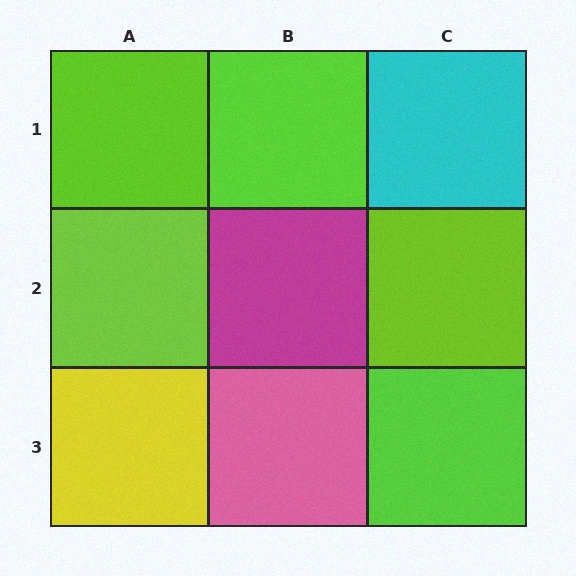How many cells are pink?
1 cell is pink.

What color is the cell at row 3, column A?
Yellow.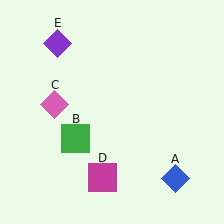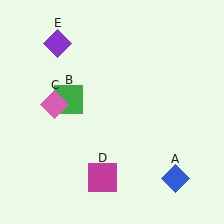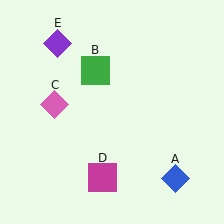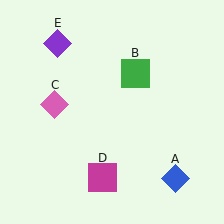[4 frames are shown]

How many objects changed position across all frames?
1 object changed position: green square (object B).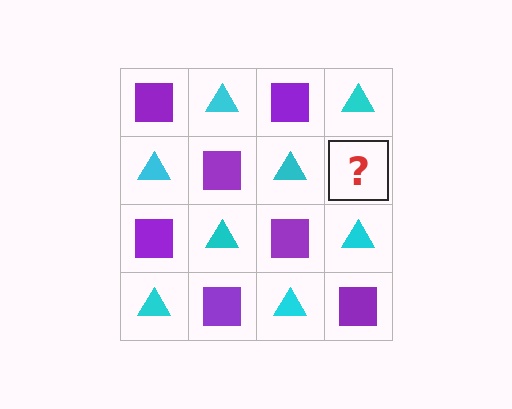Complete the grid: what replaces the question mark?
The question mark should be replaced with a purple square.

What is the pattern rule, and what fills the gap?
The rule is that it alternates purple square and cyan triangle in a checkerboard pattern. The gap should be filled with a purple square.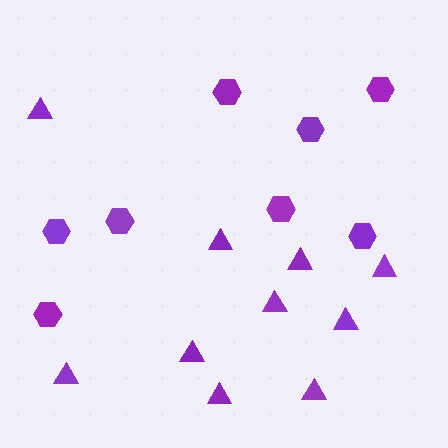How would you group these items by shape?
There are 2 groups: one group of triangles (10) and one group of hexagons (8).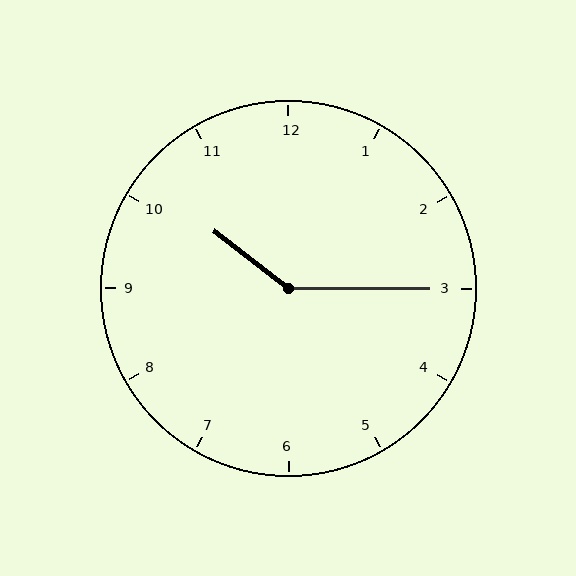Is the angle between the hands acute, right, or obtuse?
It is obtuse.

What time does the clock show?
10:15.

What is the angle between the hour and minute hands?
Approximately 142 degrees.